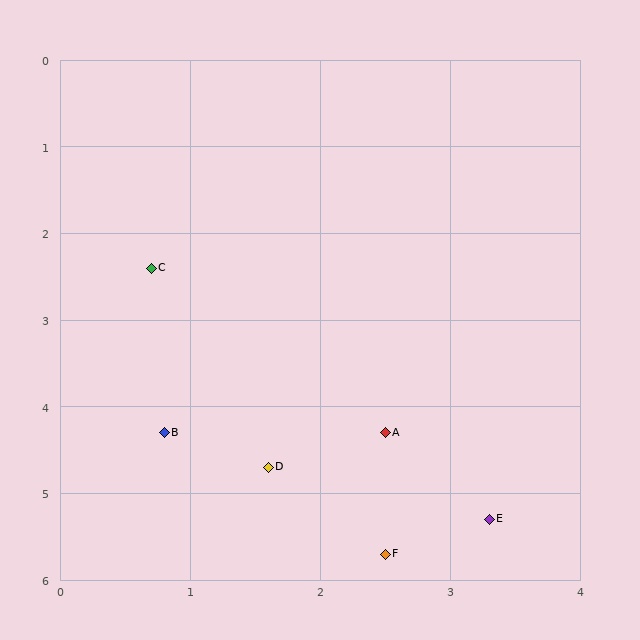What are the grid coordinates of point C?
Point C is at approximately (0.7, 2.4).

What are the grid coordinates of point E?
Point E is at approximately (3.3, 5.3).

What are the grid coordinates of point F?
Point F is at approximately (2.5, 5.7).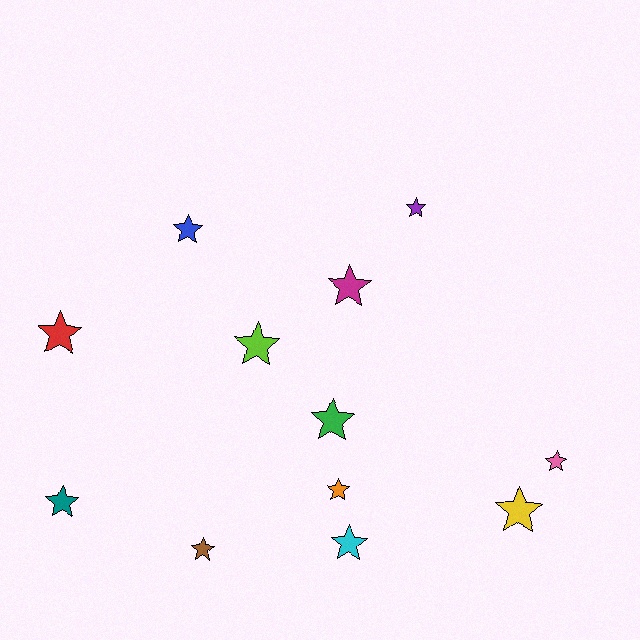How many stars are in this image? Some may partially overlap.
There are 12 stars.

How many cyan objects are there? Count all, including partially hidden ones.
There is 1 cyan object.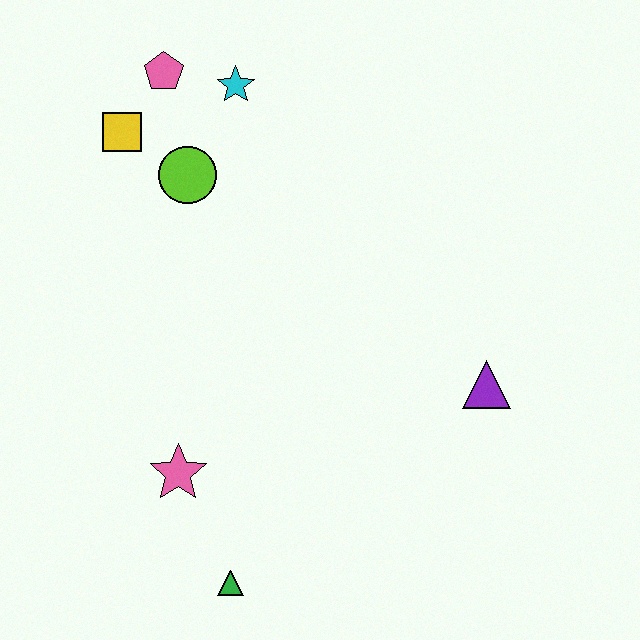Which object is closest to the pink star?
The green triangle is closest to the pink star.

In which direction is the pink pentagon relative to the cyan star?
The pink pentagon is to the left of the cyan star.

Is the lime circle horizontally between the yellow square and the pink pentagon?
No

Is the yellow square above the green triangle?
Yes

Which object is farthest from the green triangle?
The pink pentagon is farthest from the green triangle.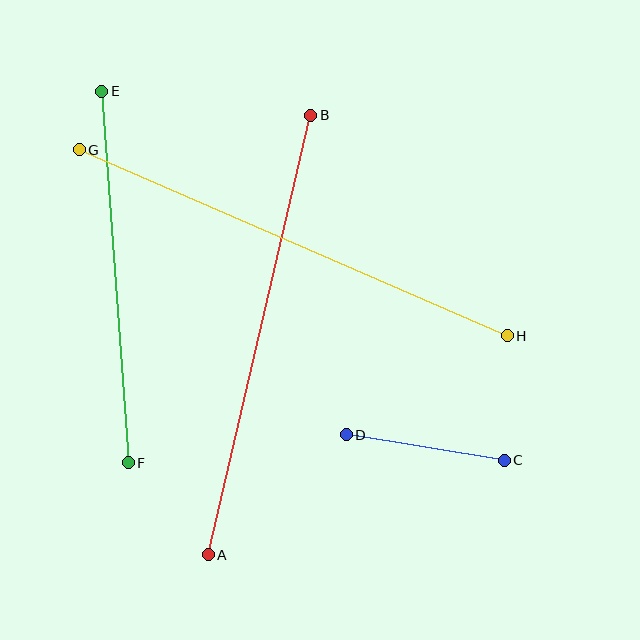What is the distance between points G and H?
The distance is approximately 467 pixels.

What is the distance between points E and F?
The distance is approximately 372 pixels.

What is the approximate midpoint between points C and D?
The midpoint is at approximately (425, 447) pixels.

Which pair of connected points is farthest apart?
Points G and H are farthest apart.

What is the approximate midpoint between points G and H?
The midpoint is at approximately (293, 243) pixels.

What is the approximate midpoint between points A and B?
The midpoint is at approximately (259, 335) pixels.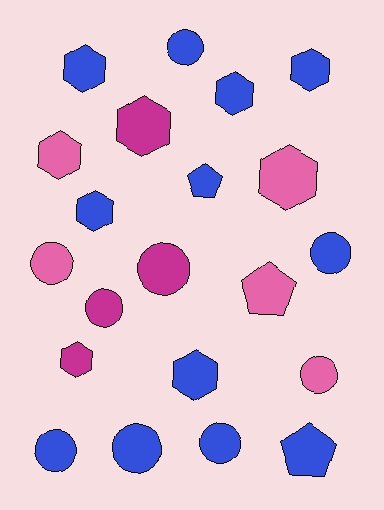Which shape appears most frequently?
Circle, with 9 objects.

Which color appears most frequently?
Blue, with 12 objects.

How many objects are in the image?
There are 21 objects.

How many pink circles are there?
There are 2 pink circles.